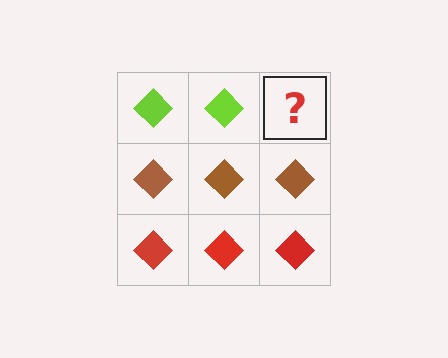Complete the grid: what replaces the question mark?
The question mark should be replaced with a lime diamond.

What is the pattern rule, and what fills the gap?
The rule is that each row has a consistent color. The gap should be filled with a lime diamond.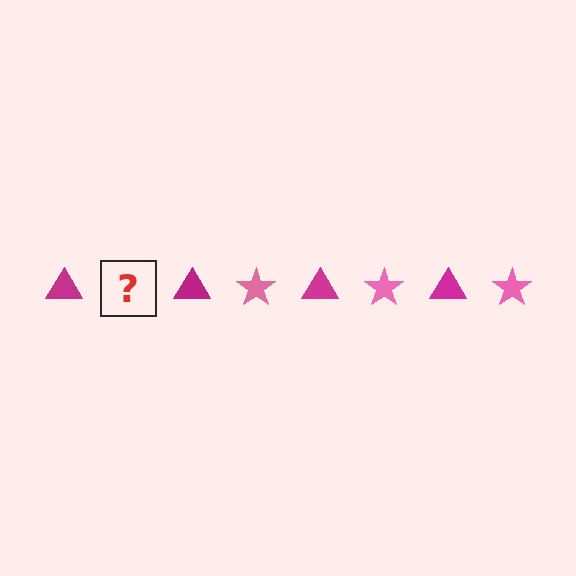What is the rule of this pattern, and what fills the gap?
The rule is that the pattern alternates between magenta triangle and pink star. The gap should be filled with a pink star.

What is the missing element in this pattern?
The missing element is a pink star.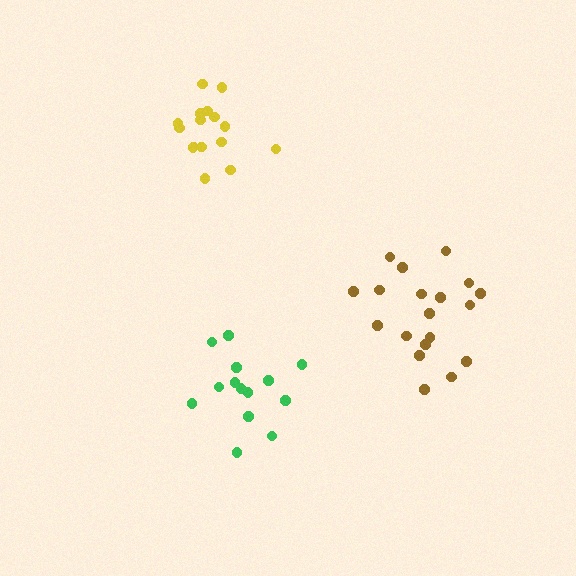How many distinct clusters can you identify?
There are 3 distinct clusters.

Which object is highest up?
The yellow cluster is topmost.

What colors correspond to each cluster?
The clusters are colored: brown, green, yellow.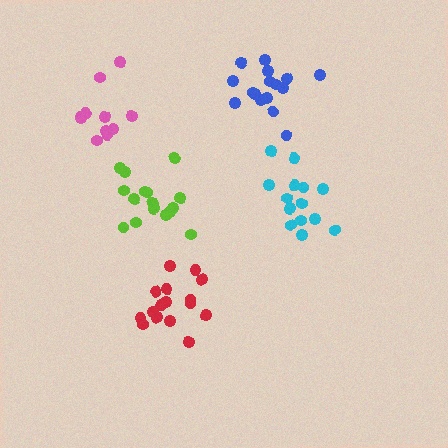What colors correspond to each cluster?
The clusters are colored: blue, red, pink, lime, cyan.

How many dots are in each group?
Group 1: 16 dots, Group 2: 17 dots, Group 3: 11 dots, Group 4: 16 dots, Group 5: 14 dots (74 total).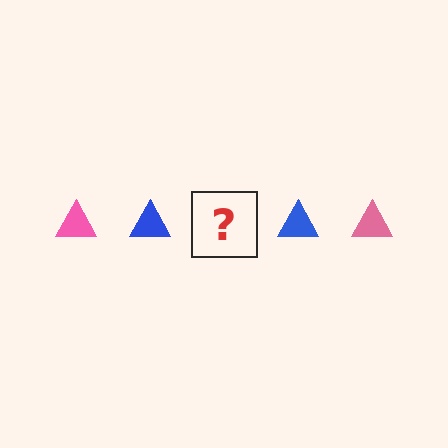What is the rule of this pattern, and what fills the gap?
The rule is that the pattern cycles through pink, blue triangles. The gap should be filled with a pink triangle.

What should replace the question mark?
The question mark should be replaced with a pink triangle.